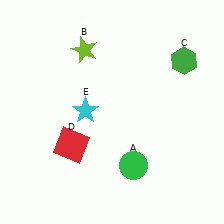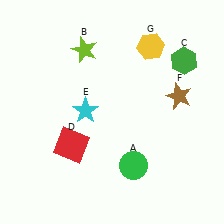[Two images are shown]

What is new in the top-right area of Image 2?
A brown star (F) was added in the top-right area of Image 2.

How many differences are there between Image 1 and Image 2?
There are 2 differences between the two images.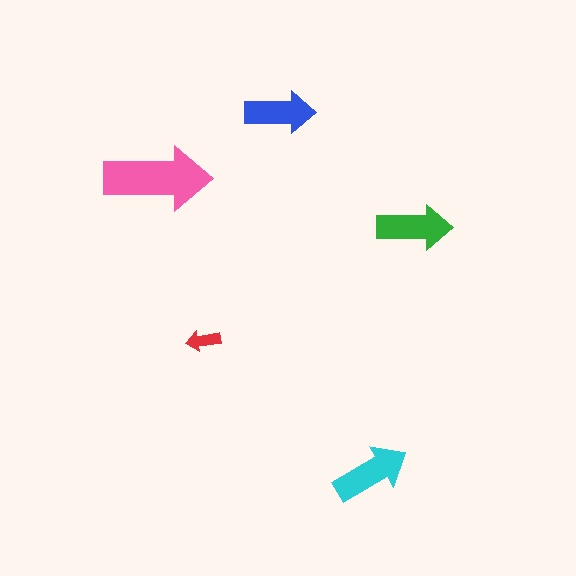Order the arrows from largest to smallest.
the pink one, the cyan one, the green one, the blue one, the red one.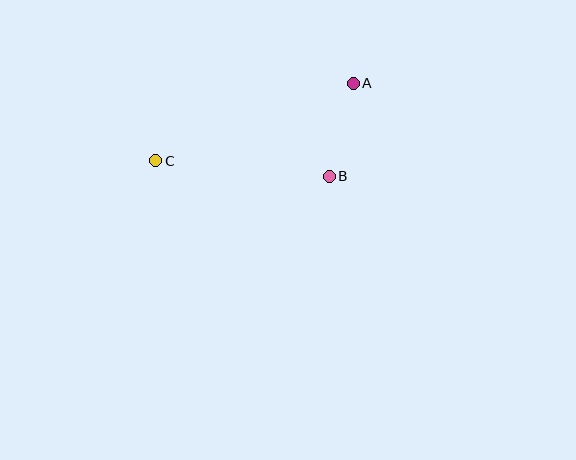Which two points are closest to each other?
Points A and B are closest to each other.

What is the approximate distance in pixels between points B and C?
The distance between B and C is approximately 175 pixels.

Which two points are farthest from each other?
Points A and C are farthest from each other.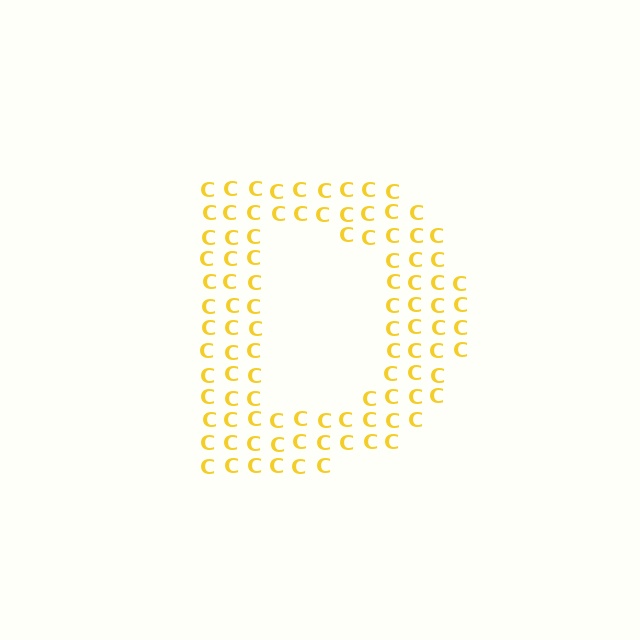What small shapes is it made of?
It is made of small letter C's.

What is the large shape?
The large shape is the letter D.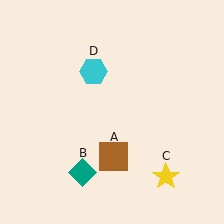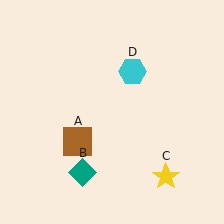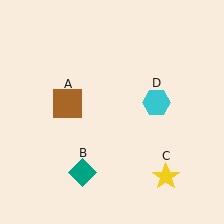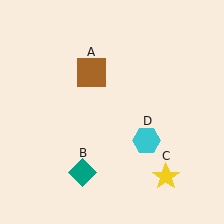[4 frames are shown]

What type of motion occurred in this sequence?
The brown square (object A), cyan hexagon (object D) rotated clockwise around the center of the scene.